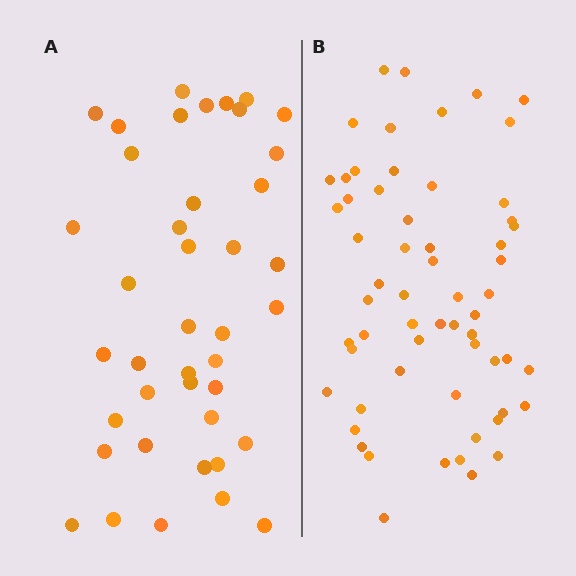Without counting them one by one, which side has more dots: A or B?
Region B (the right region) has more dots.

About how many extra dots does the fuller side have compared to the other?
Region B has approximately 20 more dots than region A.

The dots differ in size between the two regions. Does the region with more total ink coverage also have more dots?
No. Region A has more total ink coverage because its dots are larger, but region B actually contains more individual dots. Total area can be misleading — the number of items is what matters here.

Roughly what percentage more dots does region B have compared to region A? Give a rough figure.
About 45% more.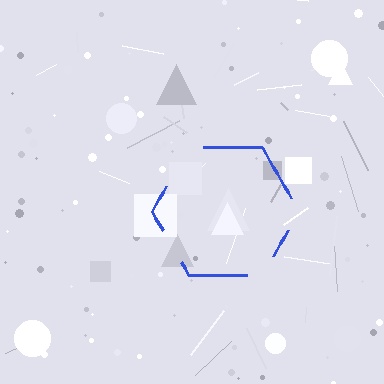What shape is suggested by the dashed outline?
The dashed outline suggests a hexagon.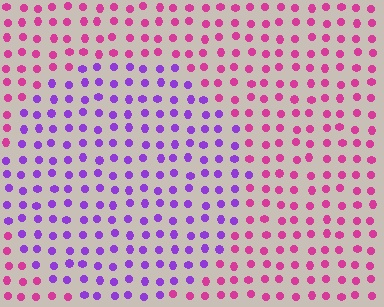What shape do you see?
I see a circle.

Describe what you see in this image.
The image is filled with small magenta elements in a uniform arrangement. A circle-shaped region is visible where the elements are tinted to a slightly different hue, forming a subtle color boundary.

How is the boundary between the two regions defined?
The boundary is defined purely by a slight shift in hue (about 50 degrees). Spacing, size, and orientation are identical on both sides.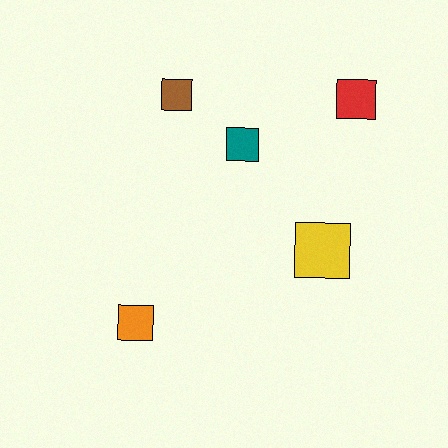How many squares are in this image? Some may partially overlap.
There are 5 squares.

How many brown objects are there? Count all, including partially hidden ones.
There is 1 brown object.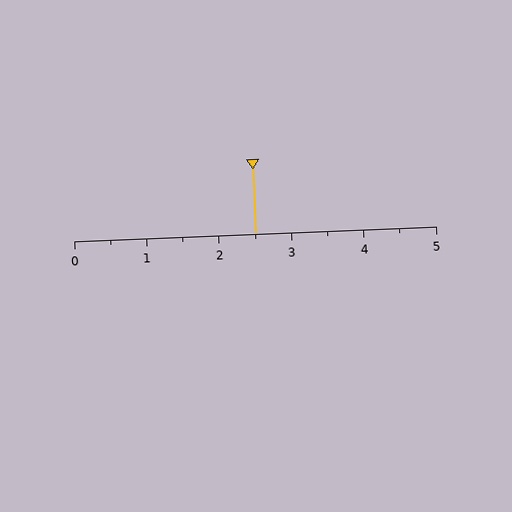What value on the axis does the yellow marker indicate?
The marker indicates approximately 2.5.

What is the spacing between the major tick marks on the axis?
The major ticks are spaced 1 apart.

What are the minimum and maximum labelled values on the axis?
The axis runs from 0 to 5.